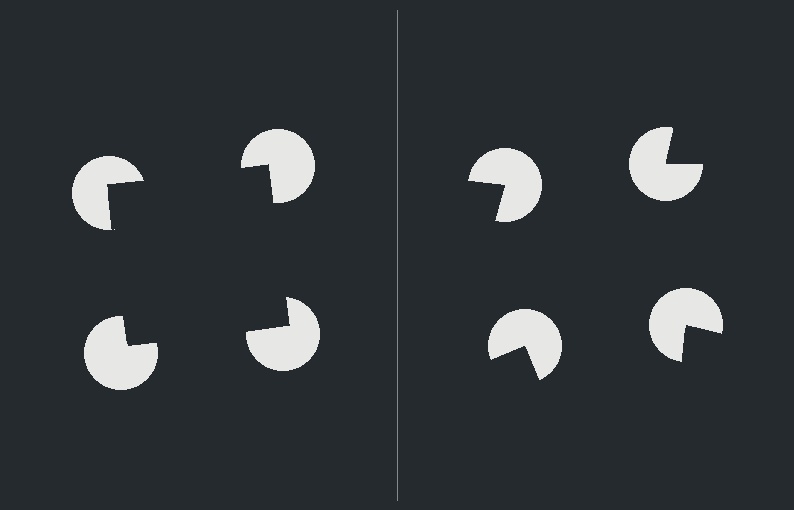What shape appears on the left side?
An illusory square.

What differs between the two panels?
The pac-man discs are positioned identically on both sides; only the wedge orientations differ. On the left they align to a square; on the right they are misaligned.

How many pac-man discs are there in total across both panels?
8 — 4 on each side.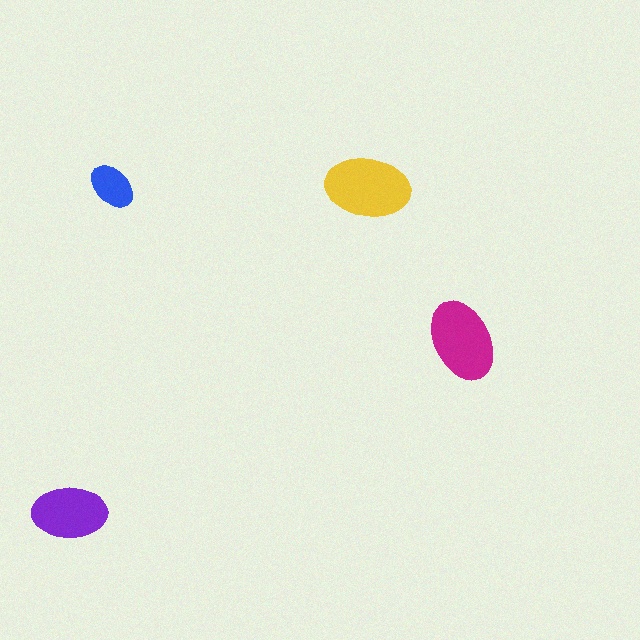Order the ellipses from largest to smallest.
the yellow one, the magenta one, the purple one, the blue one.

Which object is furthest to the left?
The purple ellipse is leftmost.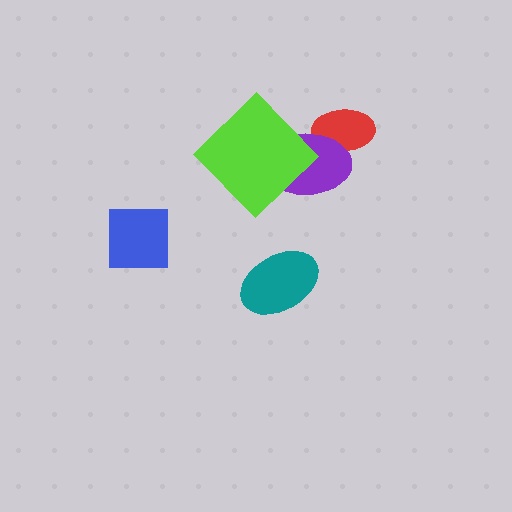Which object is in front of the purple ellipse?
The lime diamond is in front of the purple ellipse.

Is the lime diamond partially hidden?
No, no other shape covers it.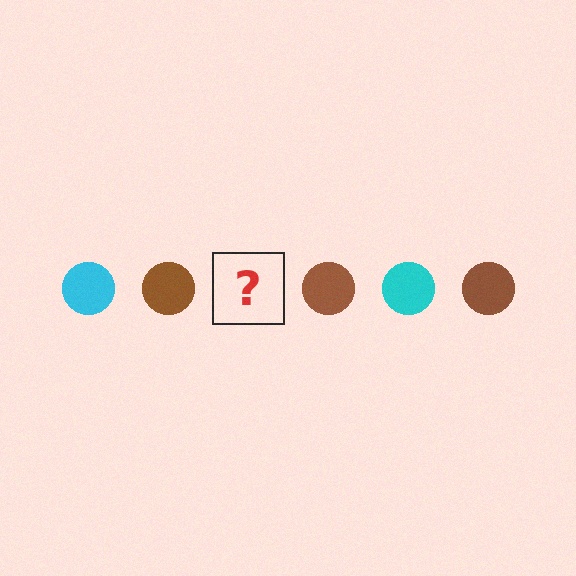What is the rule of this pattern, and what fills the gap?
The rule is that the pattern cycles through cyan, brown circles. The gap should be filled with a cyan circle.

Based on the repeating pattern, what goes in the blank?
The blank should be a cyan circle.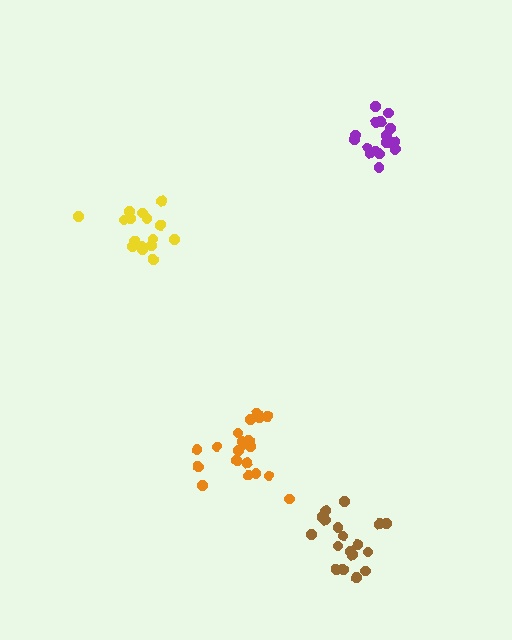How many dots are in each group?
Group 1: 20 dots, Group 2: 18 dots, Group 3: 16 dots, Group 4: 16 dots (70 total).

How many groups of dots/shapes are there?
There are 4 groups.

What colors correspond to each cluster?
The clusters are colored: orange, brown, purple, yellow.